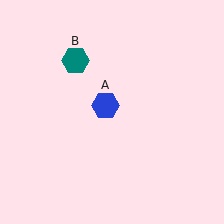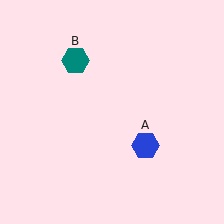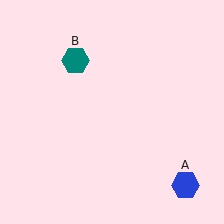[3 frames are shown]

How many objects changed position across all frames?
1 object changed position: blue hexagon (object A).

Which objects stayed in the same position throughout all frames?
Teal hexagon (object B) remained stationary.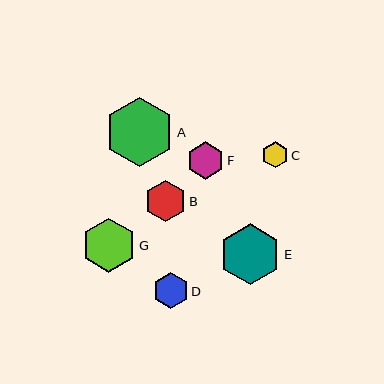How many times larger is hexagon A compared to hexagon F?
Hexagon A is approximately 1.8 times the size of hexagon F.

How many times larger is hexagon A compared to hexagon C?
Hexagon A is approximately 2.6 times the size of hexagon C.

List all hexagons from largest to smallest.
From largest to smallest: A, E, G, B, F, D, C.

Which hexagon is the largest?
Hexagon A is the largest with a size of approximately 69 pixels.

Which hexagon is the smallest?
Hexagon C is the smallest with a size of approximately 26 pixels.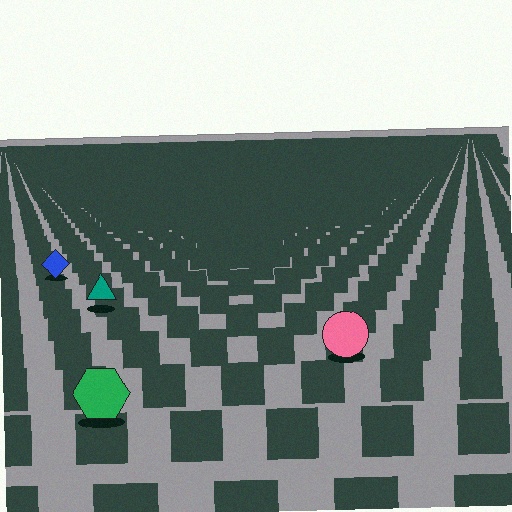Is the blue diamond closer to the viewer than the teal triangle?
No. The teal triangle is closer — you can tell from the texture gradient: the ground texture is coarser near it.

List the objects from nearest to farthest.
From nearest to farthest: the green hexagon, the pink circle, the teal triangle, the blue diamond.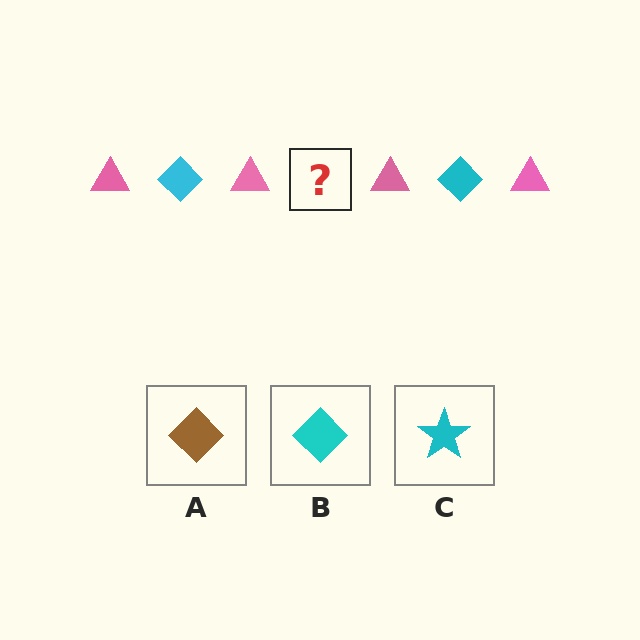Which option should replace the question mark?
Option B.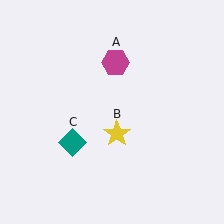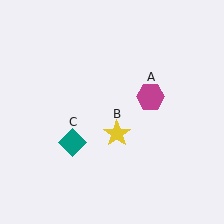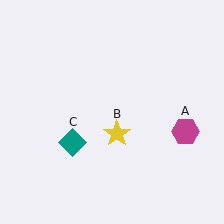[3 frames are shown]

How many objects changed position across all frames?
1 object changed position: magenta hexagon (object A).